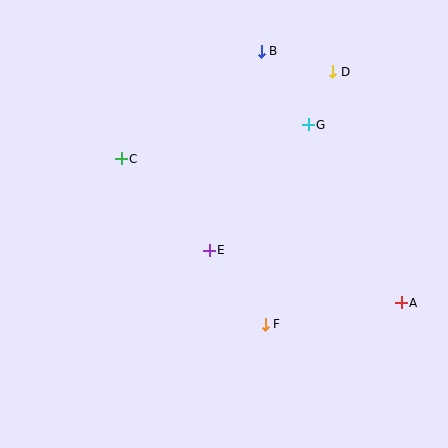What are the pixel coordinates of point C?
Point C is at (121, 159).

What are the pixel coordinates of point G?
Point G is at (308, 125).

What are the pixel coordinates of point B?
Point B is at (261, 51).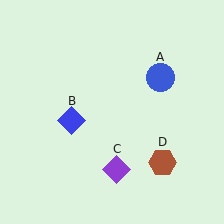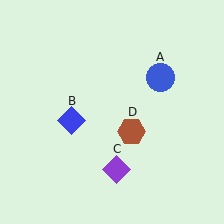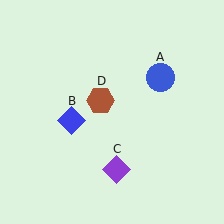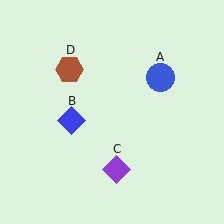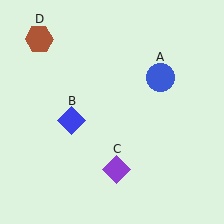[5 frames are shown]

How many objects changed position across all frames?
1 object changed position: brown hexagon (object D).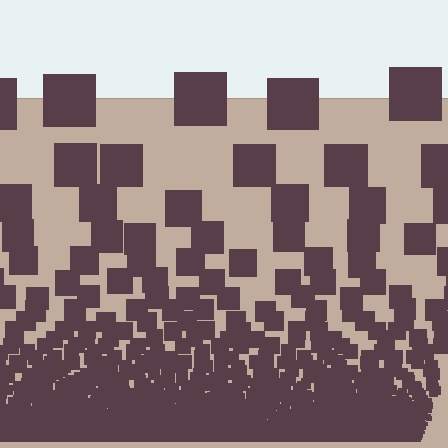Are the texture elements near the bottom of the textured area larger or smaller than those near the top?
Smaller. The gradient is inverted — elements near the bottom are smaller and denser.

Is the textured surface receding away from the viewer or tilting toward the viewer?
The surface appears to tilt toward the viewer. Texture elements get larger and sparser toward the top.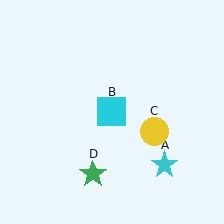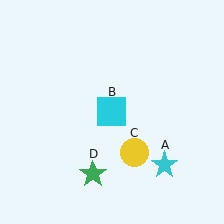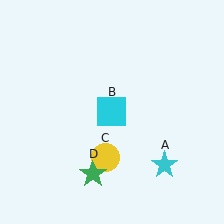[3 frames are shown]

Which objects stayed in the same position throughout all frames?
Cyan star (object A) and cyan square (object B) and green star (object D) remained stationary.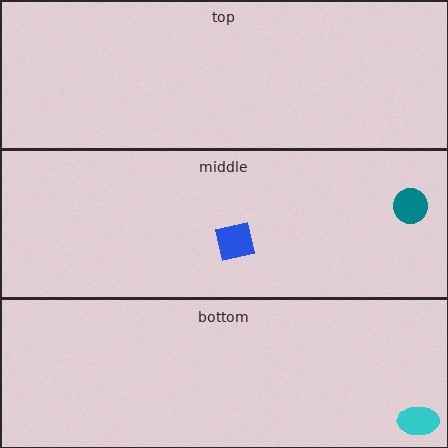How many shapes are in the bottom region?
1.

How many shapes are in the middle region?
2.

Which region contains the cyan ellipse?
The bottom region.